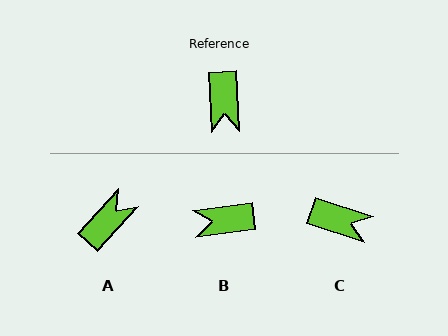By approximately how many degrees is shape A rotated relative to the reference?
Approximately 135 degrees counter-clockwise.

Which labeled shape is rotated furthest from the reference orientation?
A, about 135 degrees away.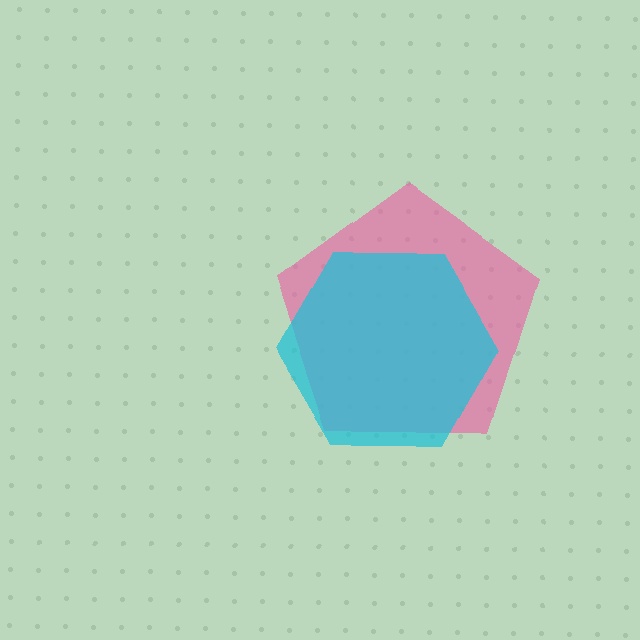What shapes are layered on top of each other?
The layered shapes are: a pink pentagon, a cyan hexagon.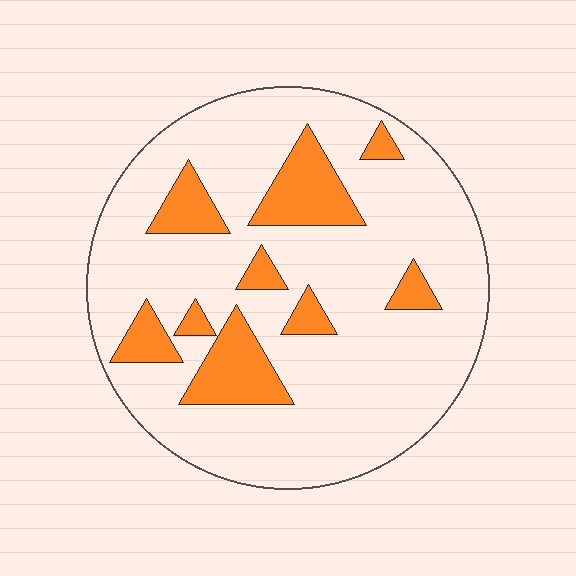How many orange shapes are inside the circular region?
9.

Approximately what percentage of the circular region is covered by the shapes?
Approximately 20%.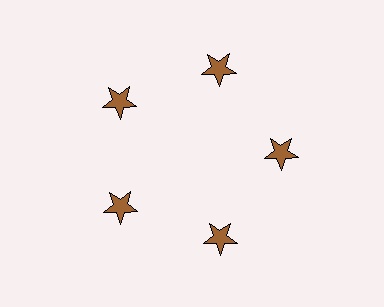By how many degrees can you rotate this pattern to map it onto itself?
The pattern maps onto itself every 72 degrees of rotation.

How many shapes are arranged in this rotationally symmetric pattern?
There are 5 shapes, arranged in 5 groups of 1.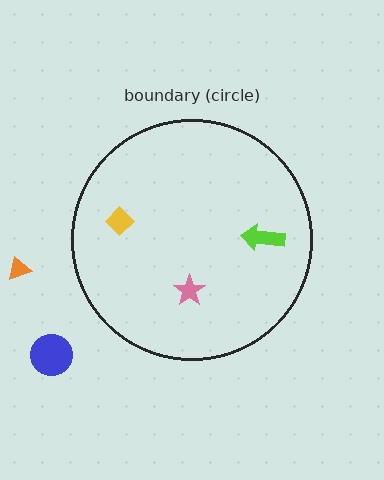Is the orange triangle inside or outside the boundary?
Outside.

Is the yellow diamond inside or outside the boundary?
Inside.